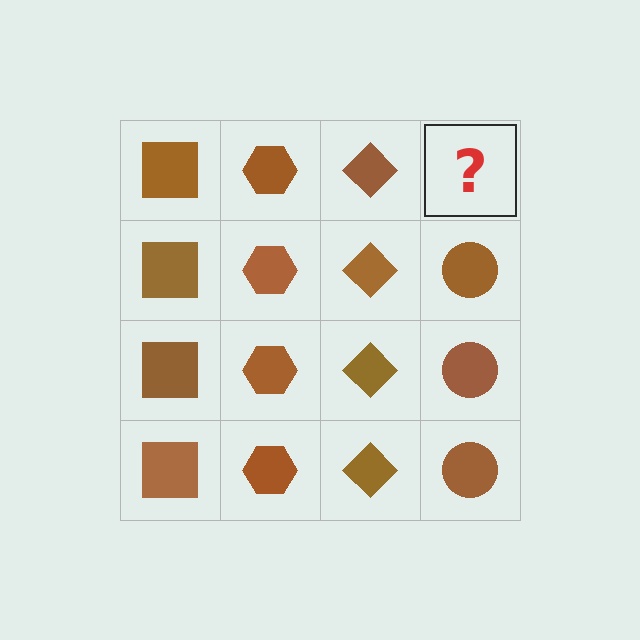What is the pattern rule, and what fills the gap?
The rule is that each column has a consistent shape. The gap should be filled with a brown circle.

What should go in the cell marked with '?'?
The missing cell should contain a brown circle.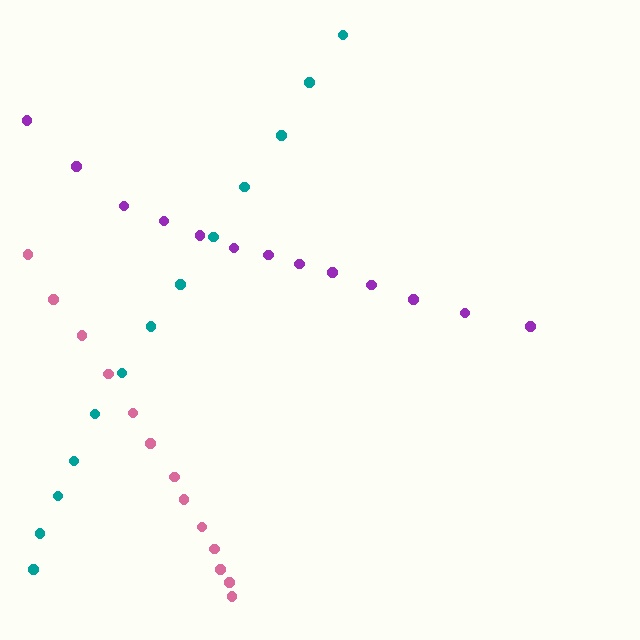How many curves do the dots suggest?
There are 3 distinct paths.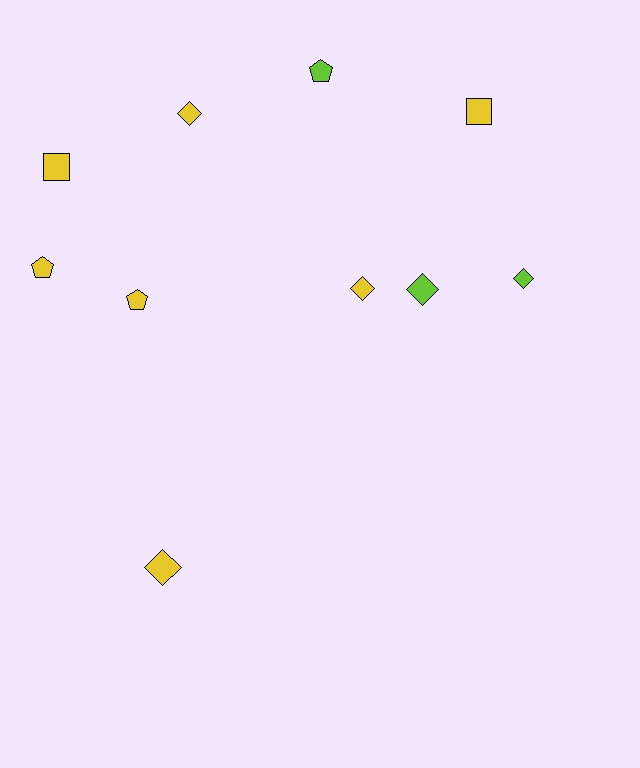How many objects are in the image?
There are 10 objects.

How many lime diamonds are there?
There are 2 lime diamonds.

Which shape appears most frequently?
Diamond, with 5 objects.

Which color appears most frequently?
Yellow, with 7 objects.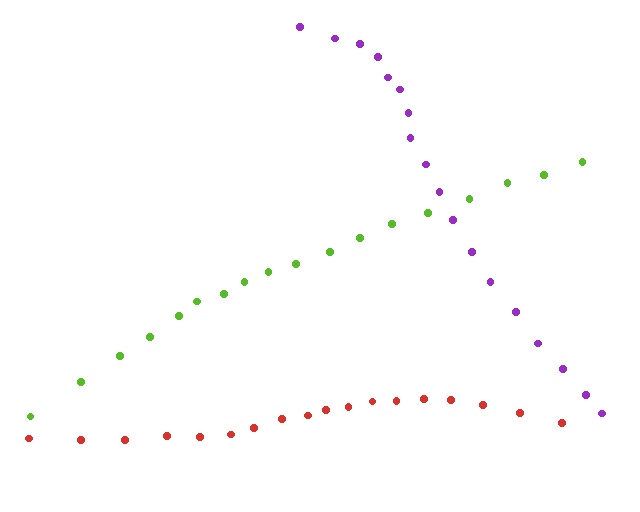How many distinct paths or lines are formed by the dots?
There are 3 distinct paths.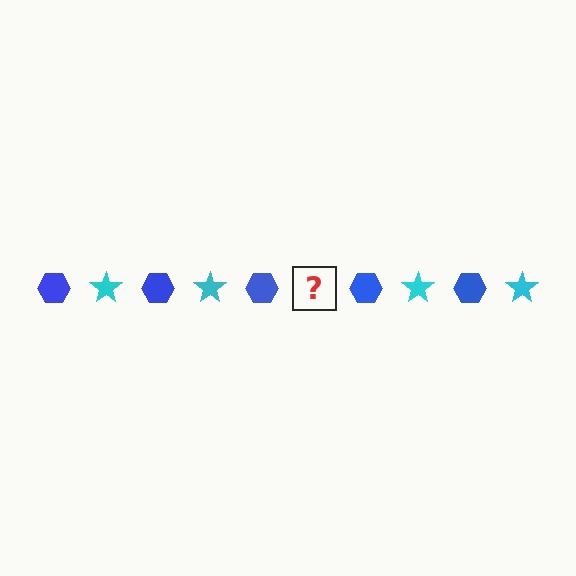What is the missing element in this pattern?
The missing element is a cyan star.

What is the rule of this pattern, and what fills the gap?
The rule is that the pattern alternates between blue hexagon and cyan star. The gap should be filled with a cyan star.